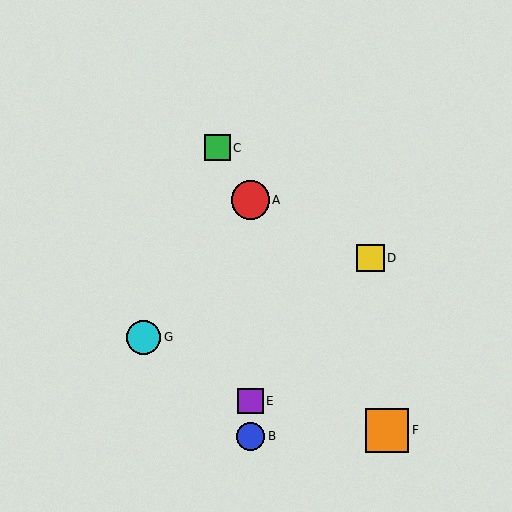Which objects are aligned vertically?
Objects A, B, E are aligned vertically.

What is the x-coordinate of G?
Object G is at x≈144.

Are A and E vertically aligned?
Yes, both are at x≈250.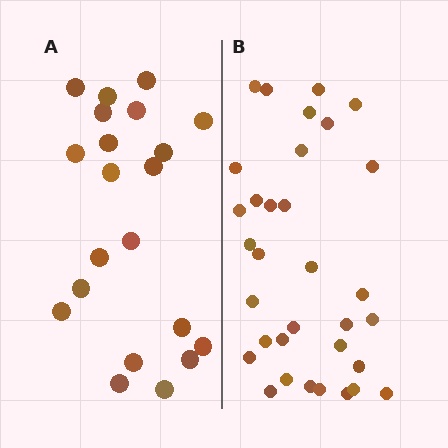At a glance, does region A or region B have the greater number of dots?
Region B (the right region) has more dots.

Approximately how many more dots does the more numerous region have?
Region B has roughly 12 or so more dots than region A.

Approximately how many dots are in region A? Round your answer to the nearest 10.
About 20 dots. (The exact count is 21, which rounds to 20.)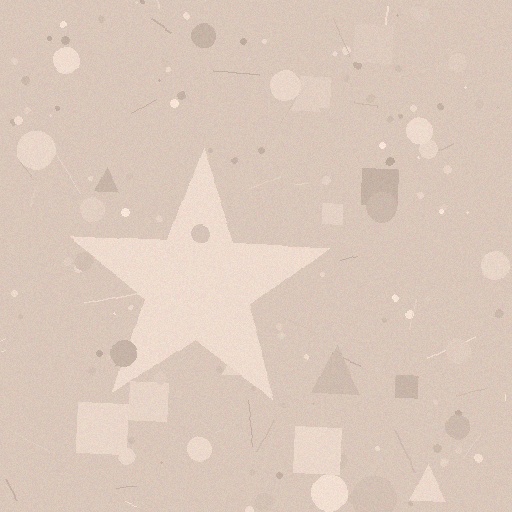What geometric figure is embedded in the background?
A star is embedded in the background.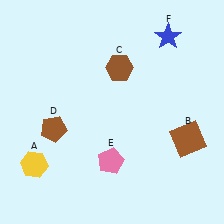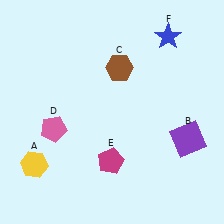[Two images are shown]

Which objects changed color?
B changed from brown to purple. D changed from brown to pink. E changed from pink to magenta.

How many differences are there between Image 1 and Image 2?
There are 3 differences between the two images.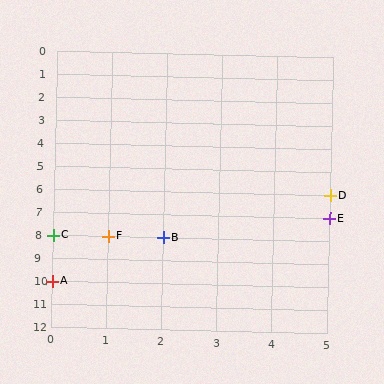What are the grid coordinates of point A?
Point A is at grid coordinates (0, 10).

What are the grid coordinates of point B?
Point B is at grid coordinates (2, 8).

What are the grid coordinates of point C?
Point C is at grid coordinates (0, 8).